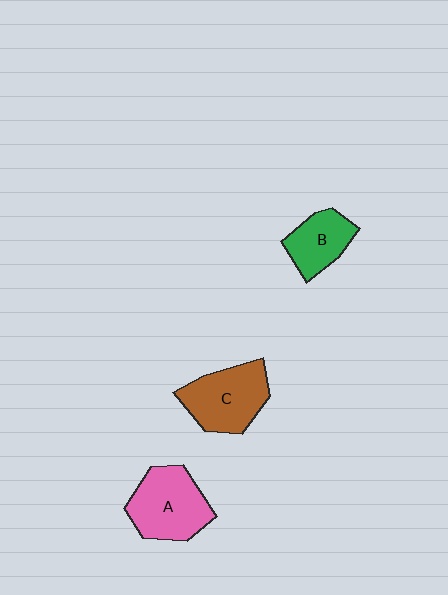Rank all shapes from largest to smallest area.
From largest to smallest: A (pink), C (brown), B (green).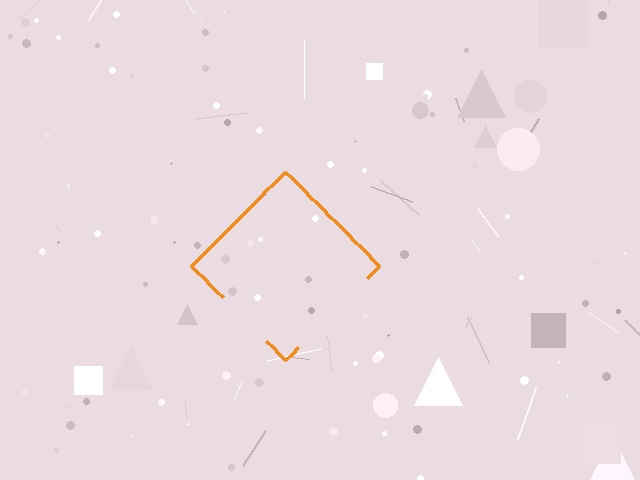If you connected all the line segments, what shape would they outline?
They would outline a diamond.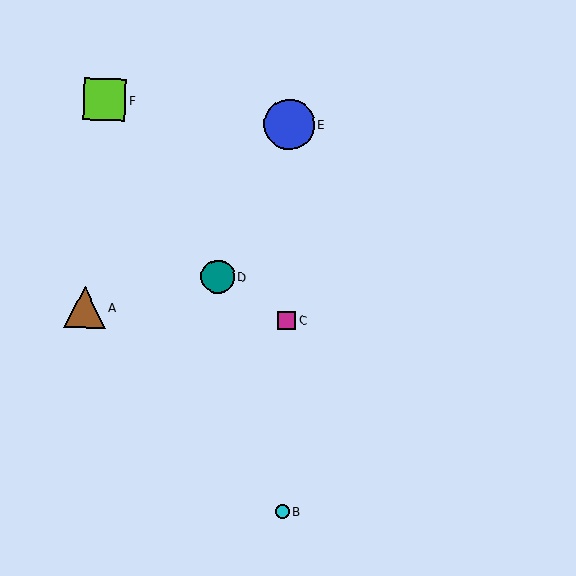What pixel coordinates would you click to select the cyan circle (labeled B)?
Click at (282, 512) to select the cyan circle B.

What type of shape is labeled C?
Shape C is a magenta square.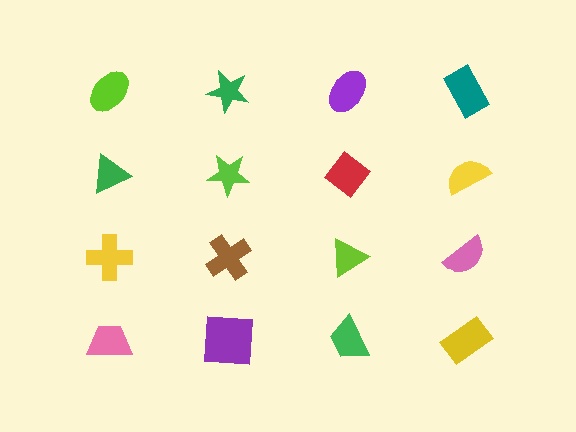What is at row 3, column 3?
A lime triangle.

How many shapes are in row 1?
4 shapes.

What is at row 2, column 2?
A lime star.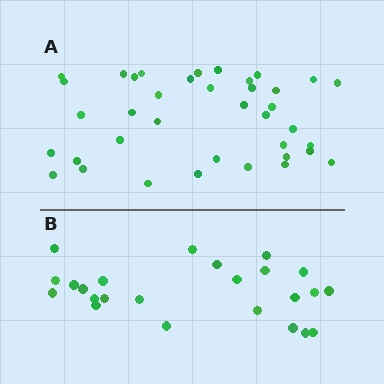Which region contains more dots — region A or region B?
Region A (the top region) has more dots.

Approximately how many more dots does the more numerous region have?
Region A has approximately 15 more dots than region B.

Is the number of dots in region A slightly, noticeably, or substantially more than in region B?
Region A has substantially more. The ratio is roughly 1.6 to 1.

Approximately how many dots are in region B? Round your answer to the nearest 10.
About 20 dots. (The exact count is 24, which rounds to 20.)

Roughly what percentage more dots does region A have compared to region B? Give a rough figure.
About 60% more.